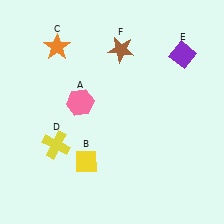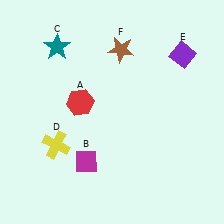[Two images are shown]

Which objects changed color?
A changed from pink to red. B changed from yellow to magenta. C changed from orange to teal.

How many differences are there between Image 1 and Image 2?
There are 3 differences between the two images.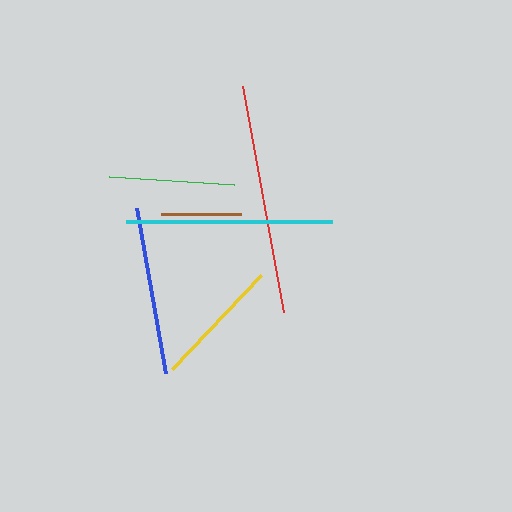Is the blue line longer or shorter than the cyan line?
The cyan line is longer than the blue line.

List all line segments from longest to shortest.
From longest to shortest: red, cyan, blue, yellow, green, brown.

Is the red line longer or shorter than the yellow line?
The red line is longer than the yellow line.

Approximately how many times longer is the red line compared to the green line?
The red line is approximately 1.8 times the length of the green line.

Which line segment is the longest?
The red line is the longest at approximately 230 pixels.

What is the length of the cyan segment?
The cyan segment is approximately 206 pixels long.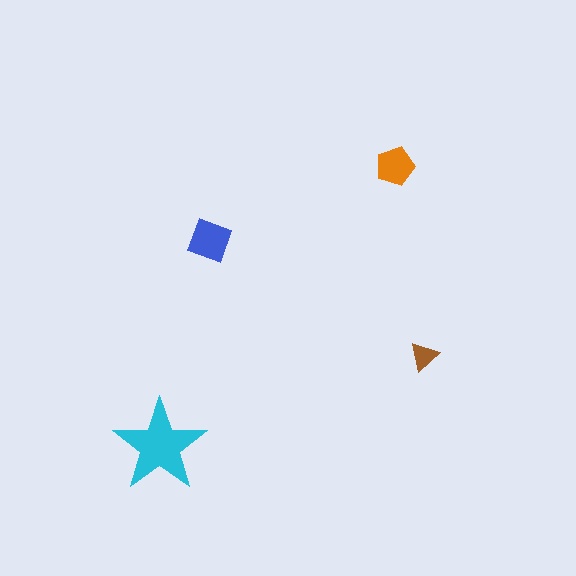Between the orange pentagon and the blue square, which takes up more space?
The blue square.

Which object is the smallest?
The brown triangle.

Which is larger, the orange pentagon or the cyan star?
The cyan star.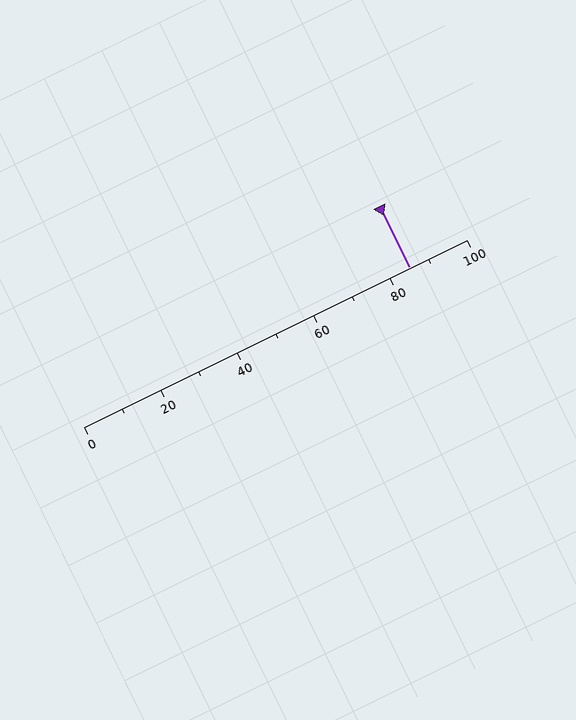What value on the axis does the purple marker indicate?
The marker indicates approximately 85.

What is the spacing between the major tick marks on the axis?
The major ticks are spaced 20 apart.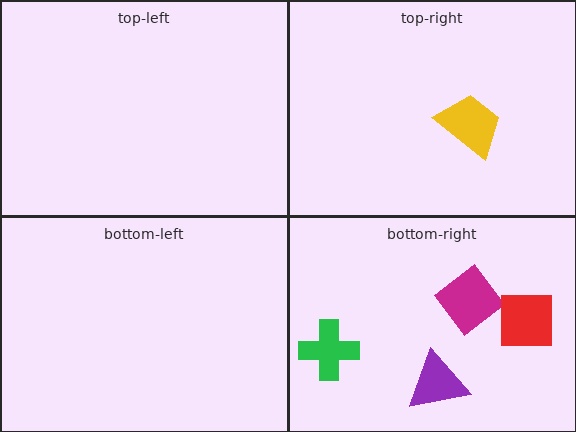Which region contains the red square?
The bottom-right region.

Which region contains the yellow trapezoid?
The top-right region.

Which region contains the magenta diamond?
The bottom-right region.